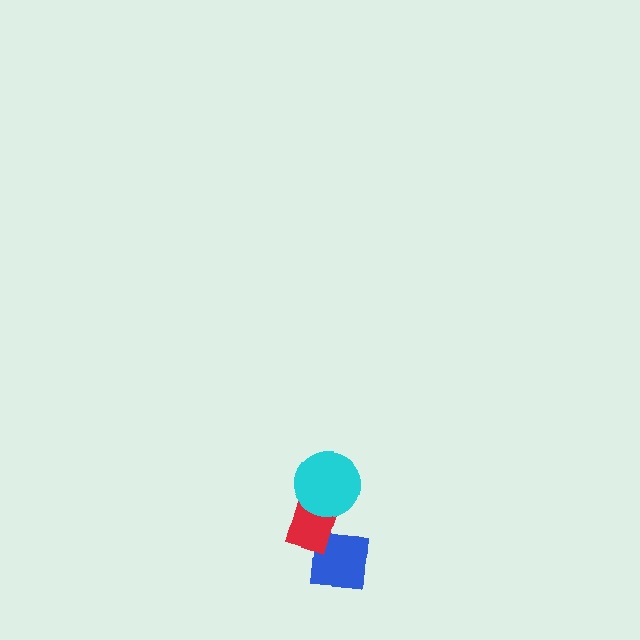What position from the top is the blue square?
The blue square is 3rd from the top.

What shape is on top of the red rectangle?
The cyan circle is on top of the red rectangle.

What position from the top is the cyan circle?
The cyan circle is 1st from the top.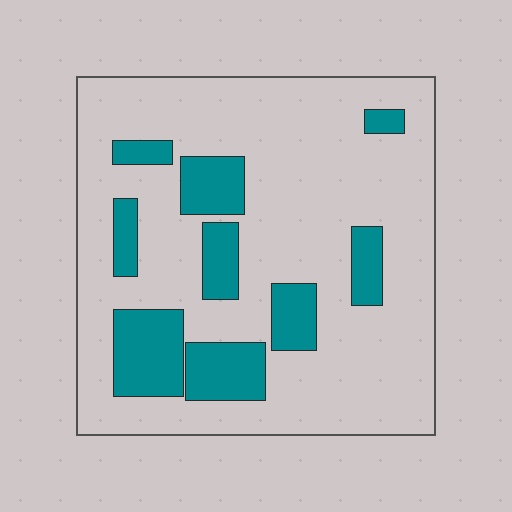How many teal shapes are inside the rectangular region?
9.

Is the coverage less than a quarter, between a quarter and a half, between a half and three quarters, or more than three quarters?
Less than a quarter.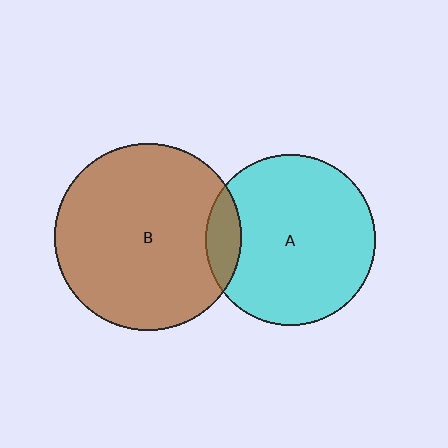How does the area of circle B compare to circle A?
Approximately 1.2 times.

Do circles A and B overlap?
Yes.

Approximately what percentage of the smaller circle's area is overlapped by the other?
Approximately 10%.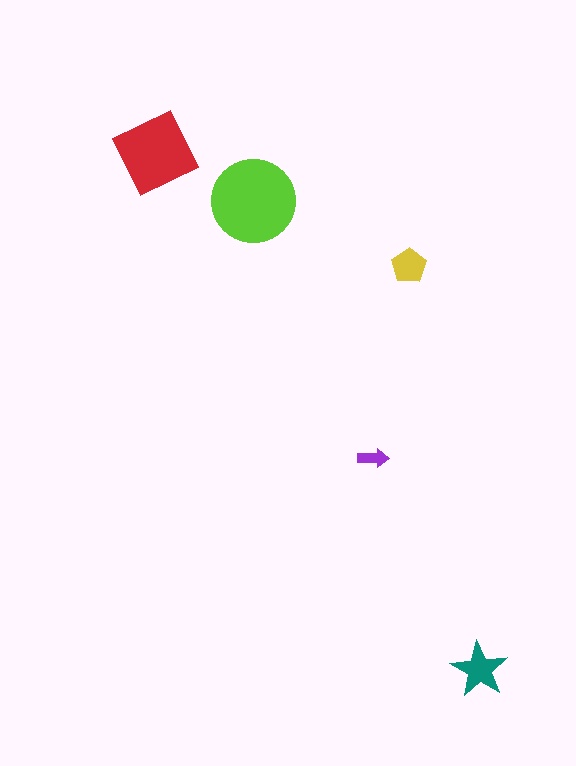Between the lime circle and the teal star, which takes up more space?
The lime circle.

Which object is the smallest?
The purple arrow.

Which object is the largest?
The lime circle.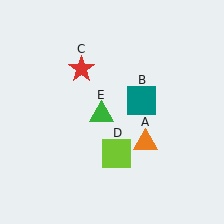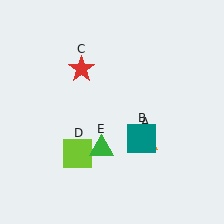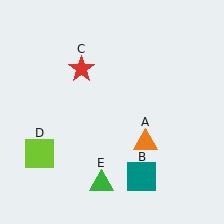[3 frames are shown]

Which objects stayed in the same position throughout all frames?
Orange triangle (object A) and red star (object C) remained stationary.